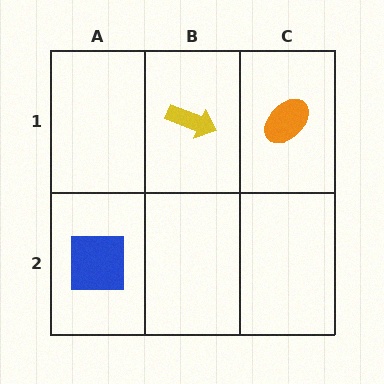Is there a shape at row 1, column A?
No, that cell is empty.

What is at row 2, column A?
A blue square.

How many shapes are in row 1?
2 shapes.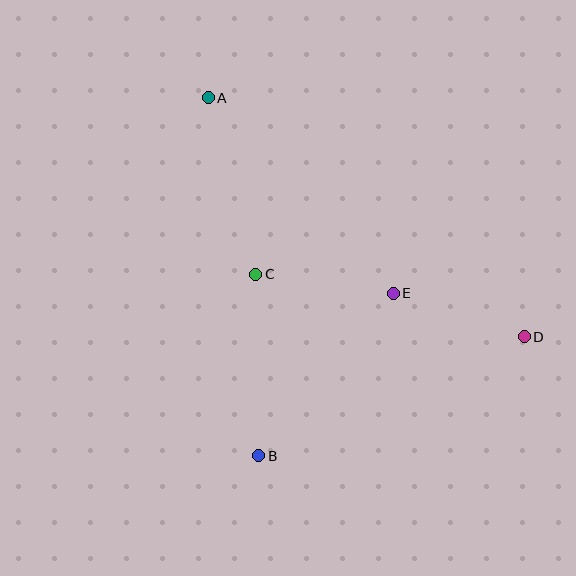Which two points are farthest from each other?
Points A and D are farthest from each other.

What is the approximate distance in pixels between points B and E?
The distance between B and E is approximately 211 pixels.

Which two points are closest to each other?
Points D and E are closest to each other.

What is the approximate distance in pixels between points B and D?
The distance between B and D is approximately 291 pixels.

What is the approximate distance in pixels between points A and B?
The distance between A and B is approximately 361 pixels.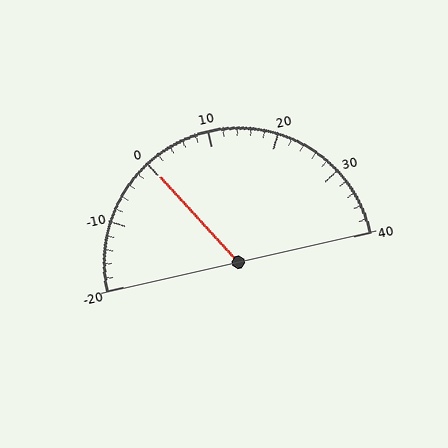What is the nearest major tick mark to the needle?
The nearest major tick mark is 0.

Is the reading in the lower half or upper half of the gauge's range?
The reading is in the lower half of the range (-20 to 40).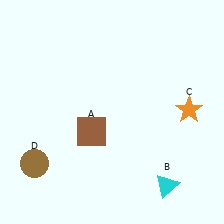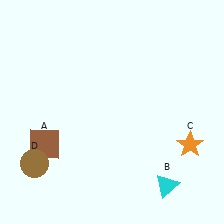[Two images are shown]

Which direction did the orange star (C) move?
The orange star (C) moved down.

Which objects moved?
The objects that moved are: the brown square (A), the orange star (C).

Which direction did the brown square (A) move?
The brown square (A) moved left.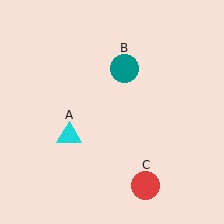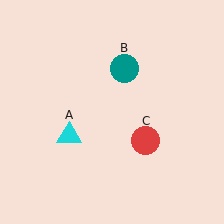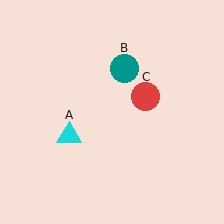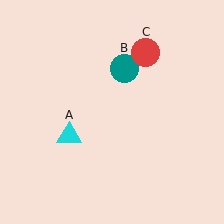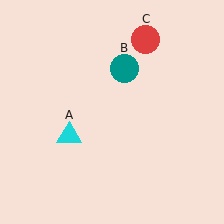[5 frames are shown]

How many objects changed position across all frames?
1 object changed position: red circle (object C).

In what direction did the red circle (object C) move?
The red circle (object C) moved up.